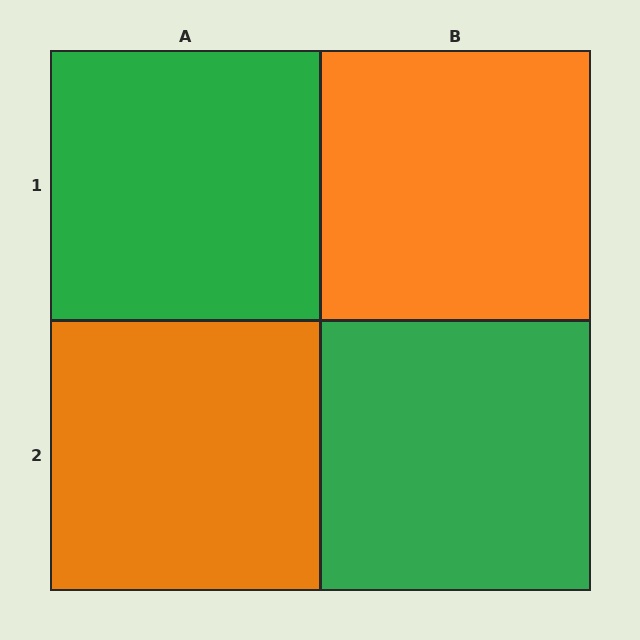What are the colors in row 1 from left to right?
Green, orange.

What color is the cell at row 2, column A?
Orange.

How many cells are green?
2 cells are green.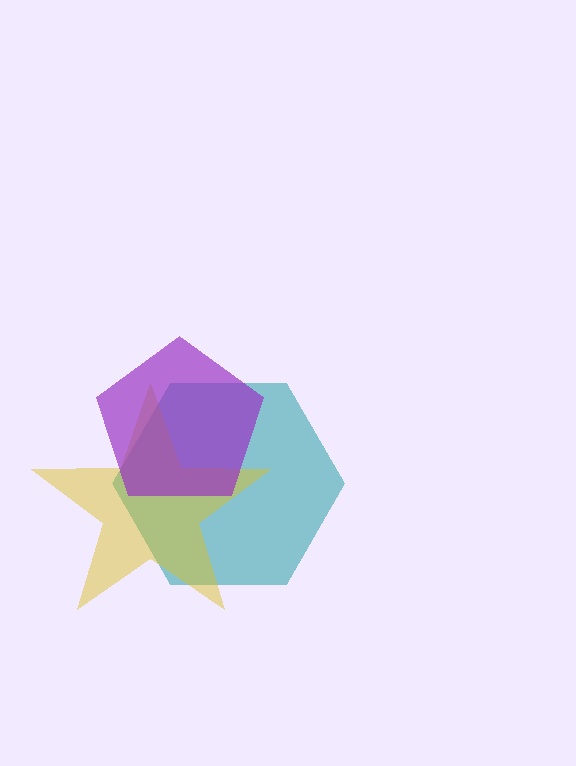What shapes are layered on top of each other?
The layered shapes are: a teal hexagon, a yellow star, a purple pentagon.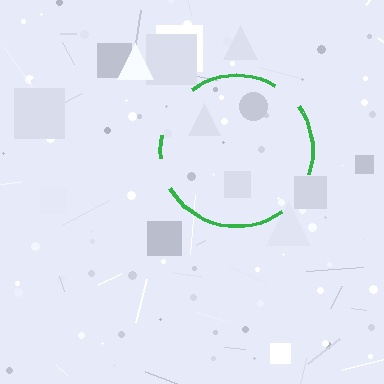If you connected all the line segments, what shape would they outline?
They would outline a circle.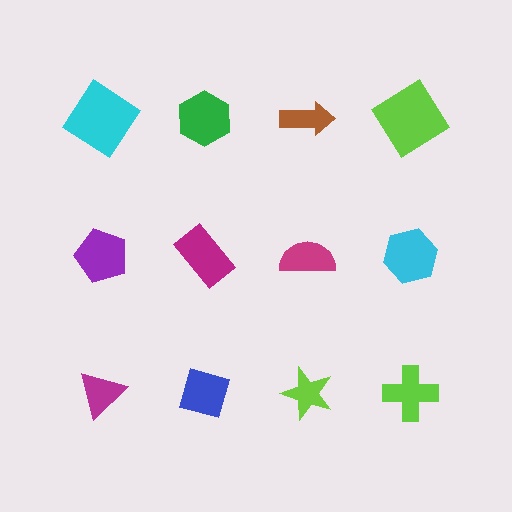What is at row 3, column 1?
A magenta triangle.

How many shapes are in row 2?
4 shapes.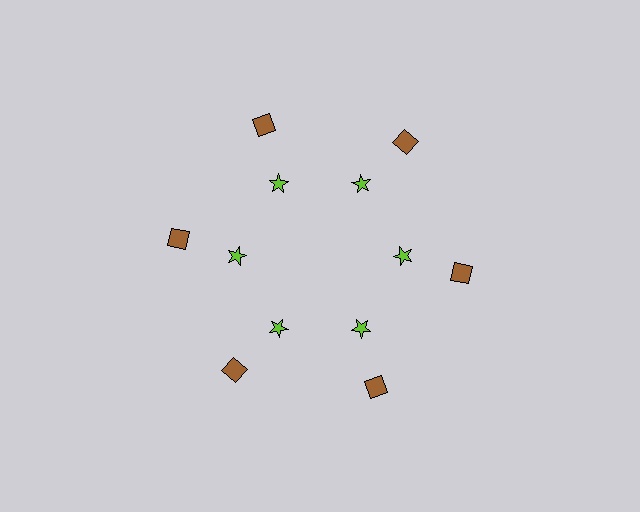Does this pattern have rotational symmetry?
Yes, this pattern has 6-fold rotational symmetry. It looks the same after rotating 60 degrees around the center.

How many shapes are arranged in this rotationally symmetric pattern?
There are 12 shapes, arranged in 6 groups of 2.